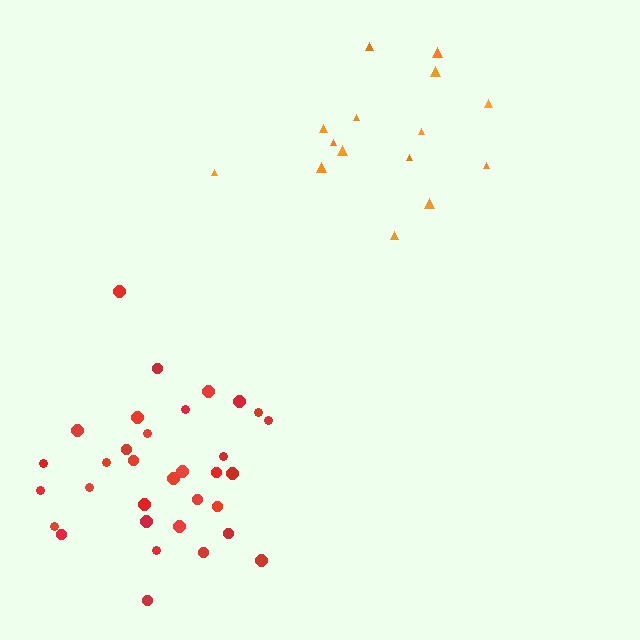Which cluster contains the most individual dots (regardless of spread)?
Red (33).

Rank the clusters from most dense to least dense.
red, orange.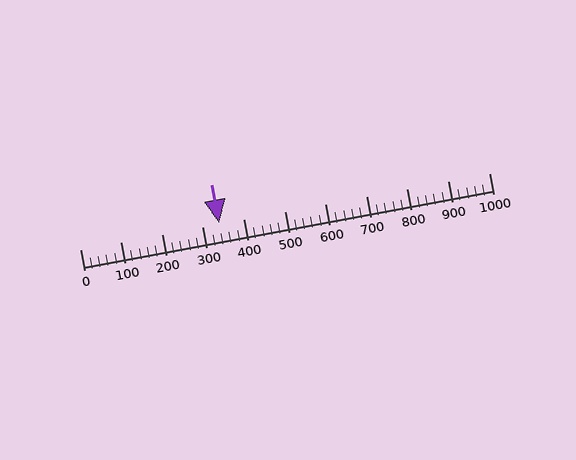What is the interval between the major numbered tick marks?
The major tick marks are spaced 100 units apart.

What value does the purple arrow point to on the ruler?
The purple arrow points to approximately 340.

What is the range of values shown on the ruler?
The ruler shows values from 0 to 1000.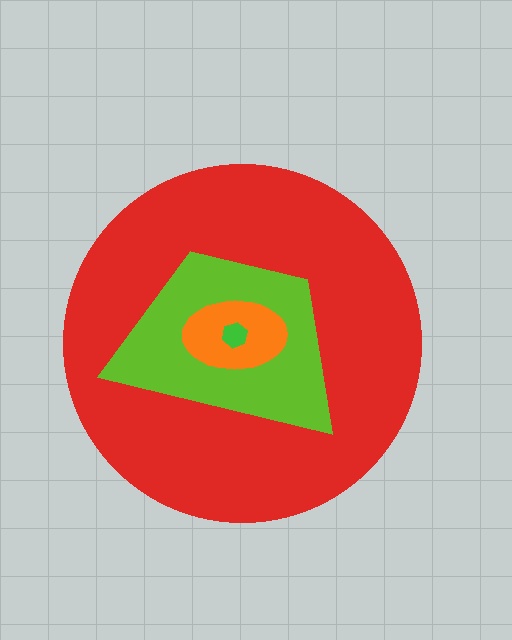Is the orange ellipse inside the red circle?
Yes.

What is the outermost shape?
The red circle.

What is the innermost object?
The green hexagon.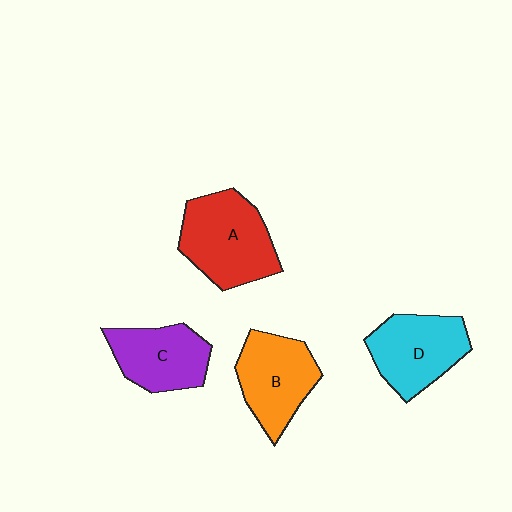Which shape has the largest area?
Shape A (red).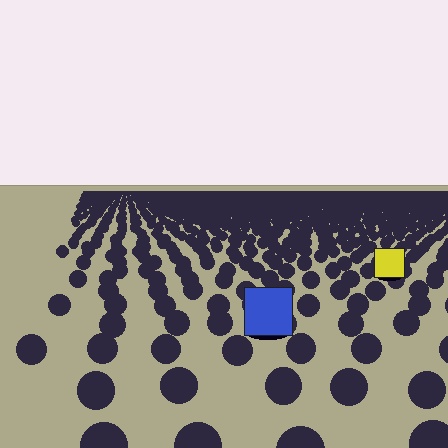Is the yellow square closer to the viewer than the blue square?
No. The blue square is closer — you can tell from the texture gradient: the ground texture is coarser near it.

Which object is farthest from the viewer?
The yellow square is farthest from the viewer. It appears smaller and the ground texture around it is denser.